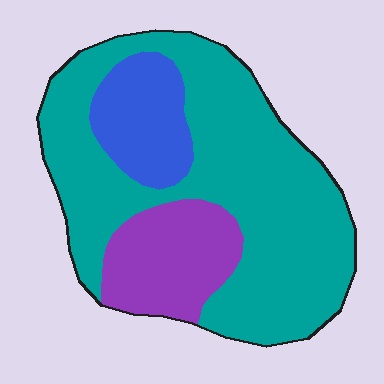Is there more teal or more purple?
Teal.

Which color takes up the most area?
Teal, at roughly 65%.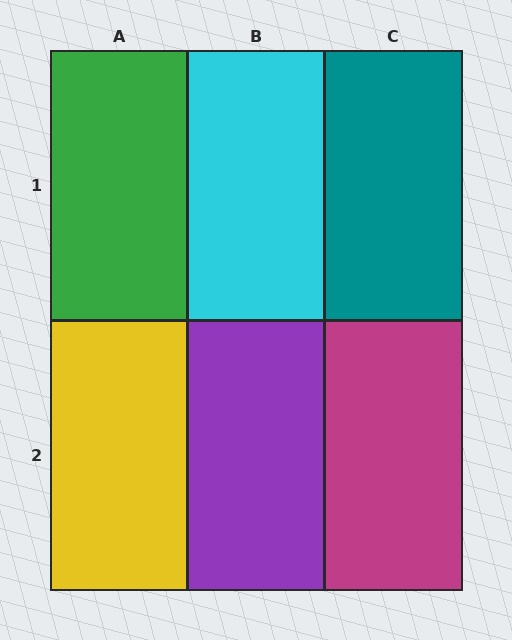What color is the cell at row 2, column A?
Yellow.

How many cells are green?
1 cell is green.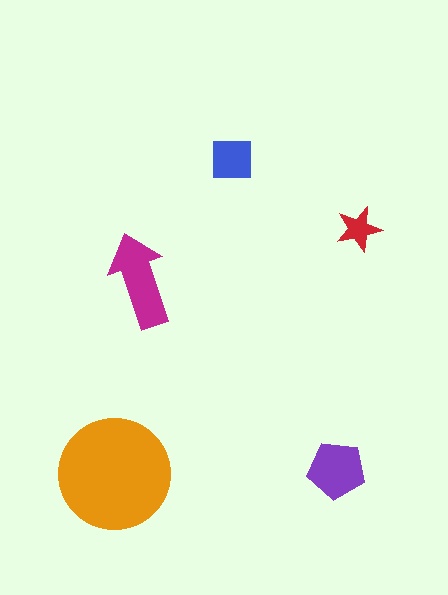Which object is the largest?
The orange circle.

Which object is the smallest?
The red star.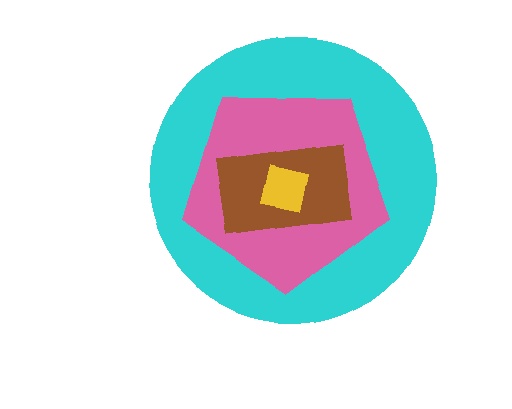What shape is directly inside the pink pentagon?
The brown rectangle.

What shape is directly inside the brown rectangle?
The yellow square.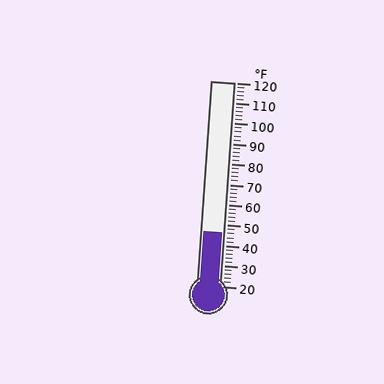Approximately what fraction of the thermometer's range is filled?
The thermometer is filled to approximately 25% of its range.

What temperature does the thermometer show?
The thermometer shows approximately 46°F.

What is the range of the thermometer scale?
The thermometer scale ranges from 20°F to 120°F.